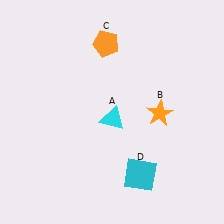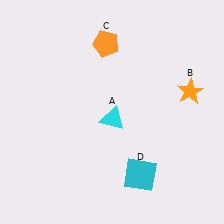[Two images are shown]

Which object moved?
The orange star (B) moved right.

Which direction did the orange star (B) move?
The orange star (B) moved right.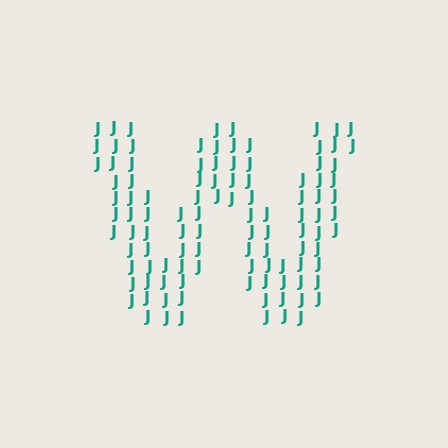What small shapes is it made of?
It is made of small letter J's.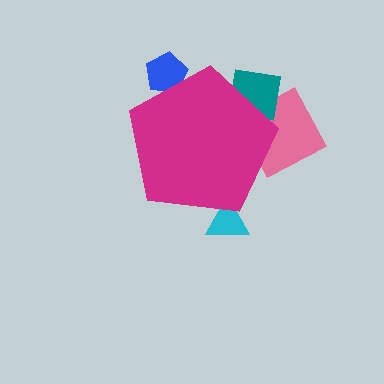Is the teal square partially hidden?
Yes, the teal square is partially hidden behind the magenta pentagon.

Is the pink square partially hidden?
Yes, the pink square is partially hidden behind the magenta pentagon.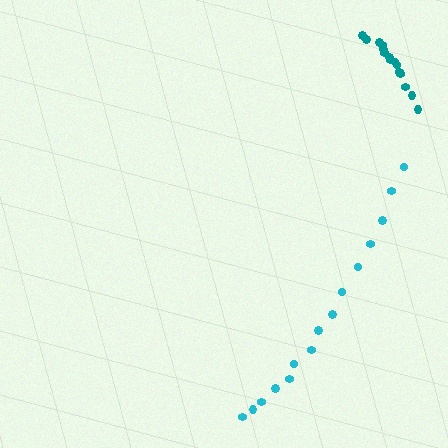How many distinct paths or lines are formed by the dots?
There are 2 distinct paths.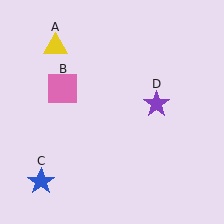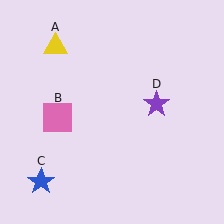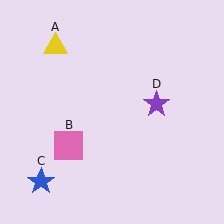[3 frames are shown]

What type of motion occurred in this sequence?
The pink square (object B) rotated counterclockwise around the center of the scene.